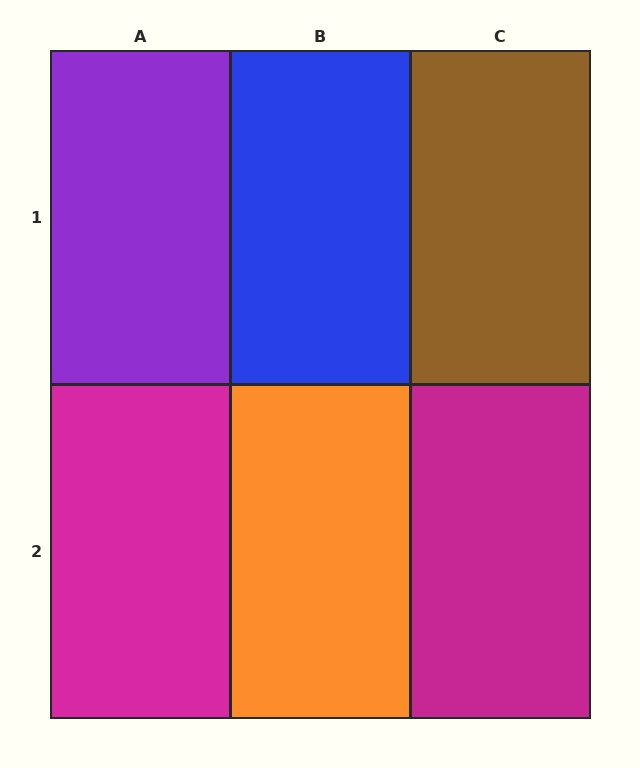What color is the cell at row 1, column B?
Blue.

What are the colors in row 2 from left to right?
Magenta, orange, magenta.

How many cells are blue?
1 cell is blue.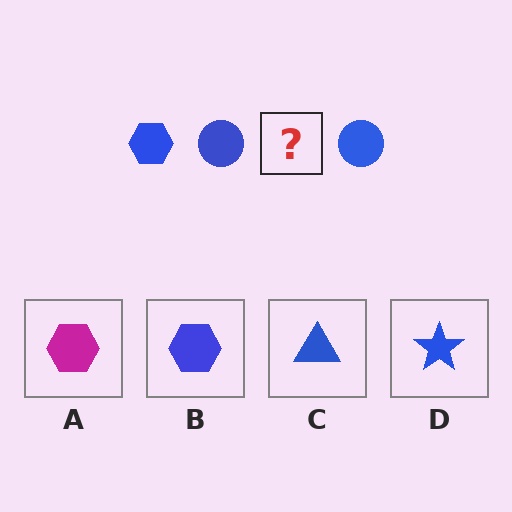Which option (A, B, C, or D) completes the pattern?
B.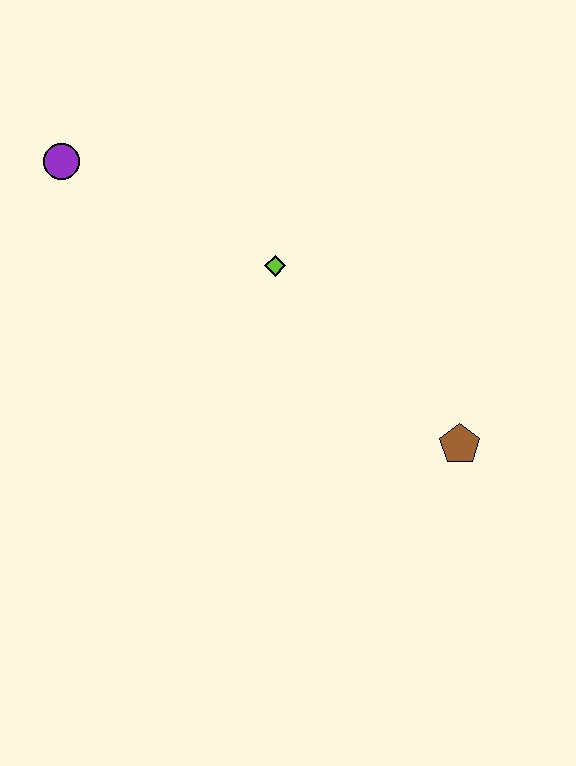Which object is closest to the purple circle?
The lime diamond is closest to the purple circle.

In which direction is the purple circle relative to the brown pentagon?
The purple circle is to the left of the brown pentagon.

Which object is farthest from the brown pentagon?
The purple circle is farthest from the brown pentagon.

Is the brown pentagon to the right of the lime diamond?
Yes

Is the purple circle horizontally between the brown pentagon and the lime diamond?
No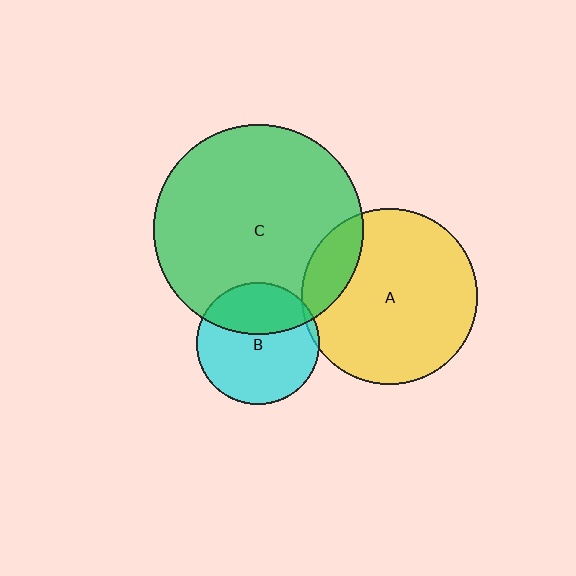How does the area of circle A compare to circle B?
Approximately 2.1 times.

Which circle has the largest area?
Circle C (green).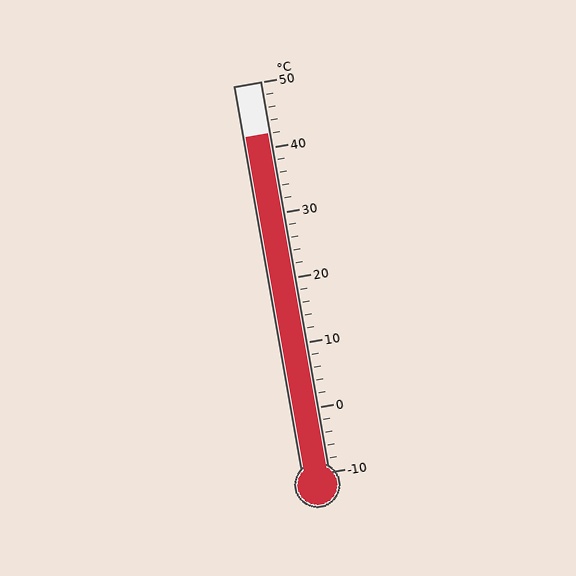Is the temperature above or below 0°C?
The temperature is above 0°C.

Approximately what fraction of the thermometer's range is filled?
The thermometer is filled to approximately 85% of its range.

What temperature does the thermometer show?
The thermometer shows approximately 42°C.